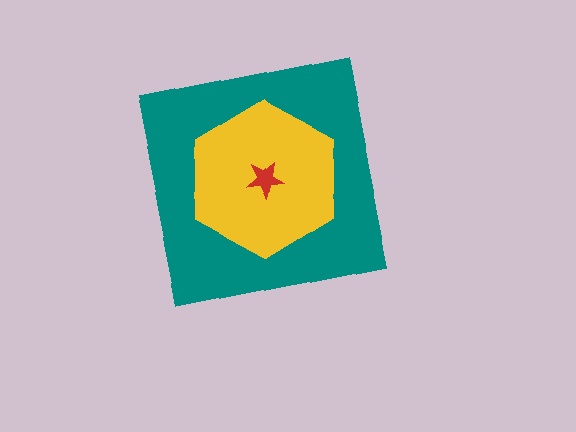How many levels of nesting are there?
3.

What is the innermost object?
The red star.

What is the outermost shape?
The teal square.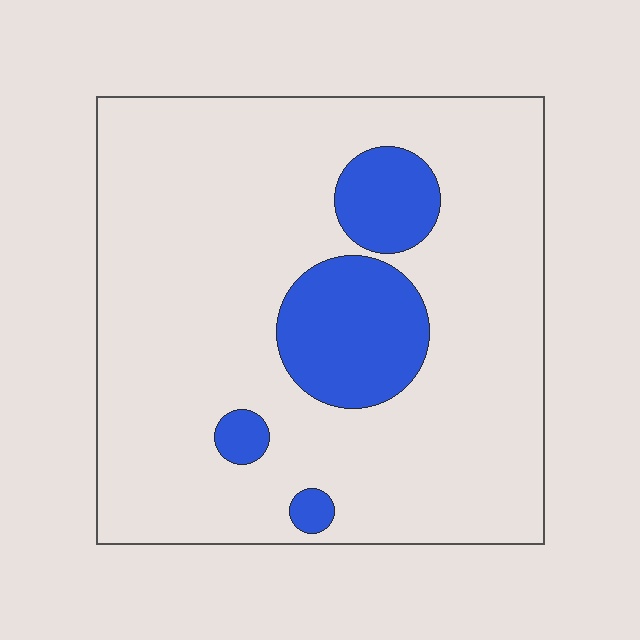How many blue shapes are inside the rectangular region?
4.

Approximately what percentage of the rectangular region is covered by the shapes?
Approximately 15%.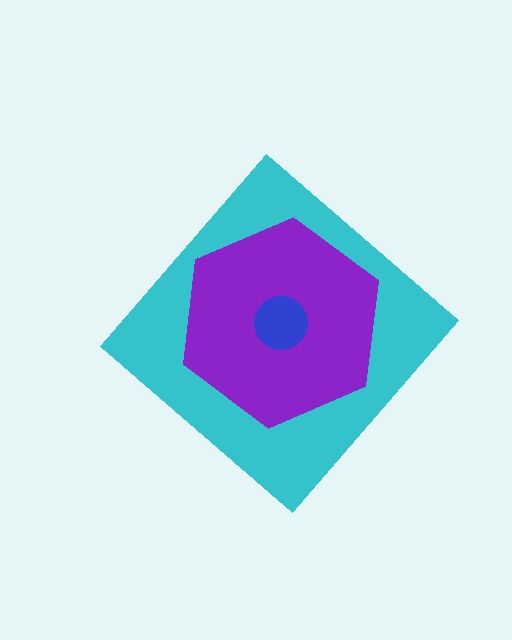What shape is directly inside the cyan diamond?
The purple hexagon.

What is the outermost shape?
The cyan diamond.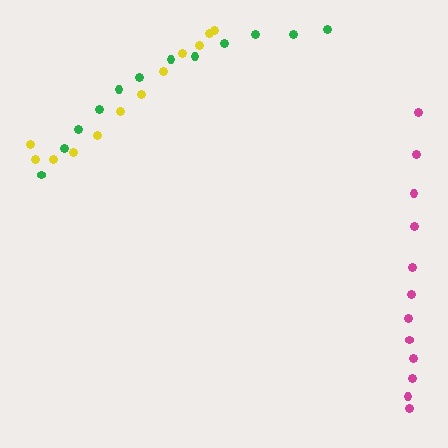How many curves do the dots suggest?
There are 3 distinct paths.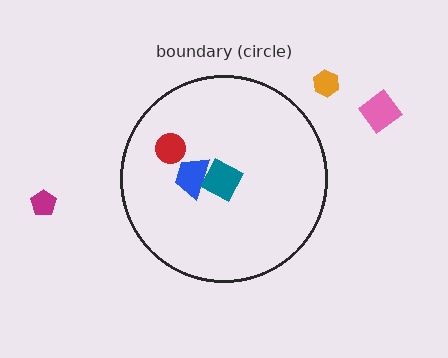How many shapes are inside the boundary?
3 inside, 3 outside.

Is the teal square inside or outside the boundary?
Inside.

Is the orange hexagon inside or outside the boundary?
Outside.